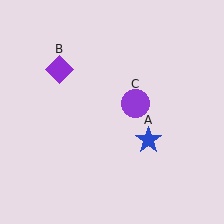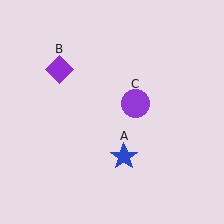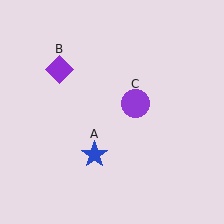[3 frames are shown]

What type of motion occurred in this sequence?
The blue star (object A) rotated clockwise around the center of the scene.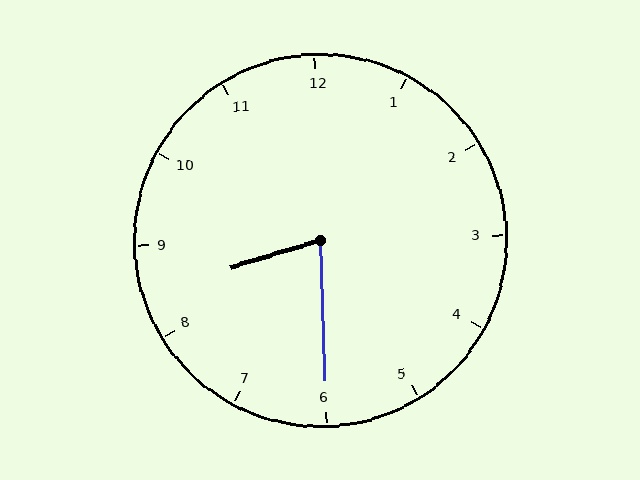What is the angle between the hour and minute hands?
Approximately 75 degrees.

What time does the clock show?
8:30.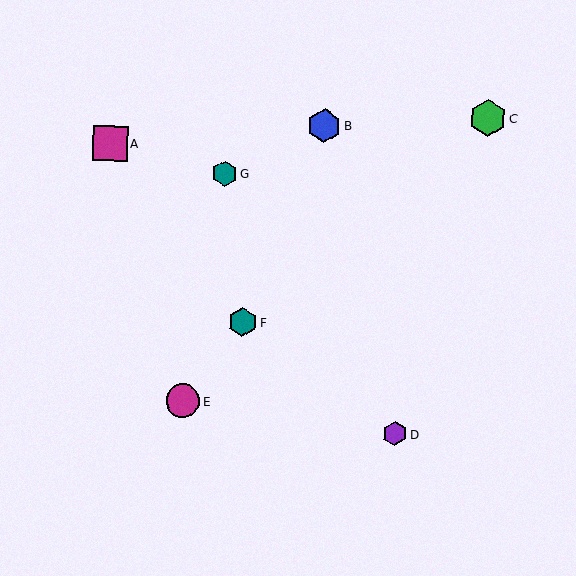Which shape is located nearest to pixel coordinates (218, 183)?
The teal hexagon (labeled G) at (225, 174) is nearest to that location.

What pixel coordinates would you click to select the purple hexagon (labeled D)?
Click at (395, 434) to select the purple hexagon D.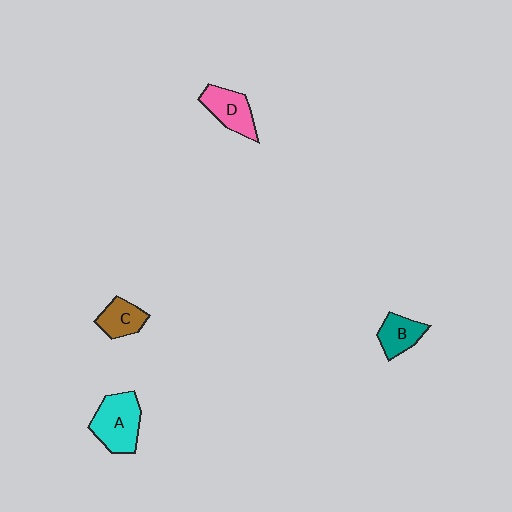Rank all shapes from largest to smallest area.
From largest to smallest: A (cyan), D (pink), B (teal), C (brown).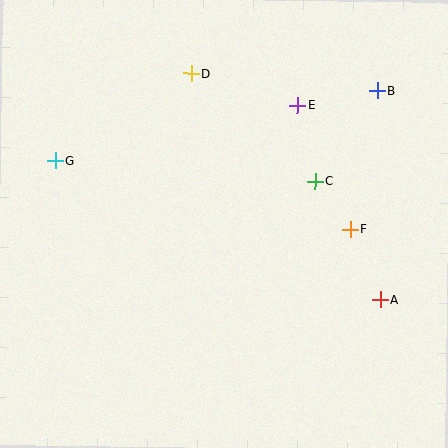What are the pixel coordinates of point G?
Point G is at (55, 160).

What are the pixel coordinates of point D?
Point D is at (191, 73).